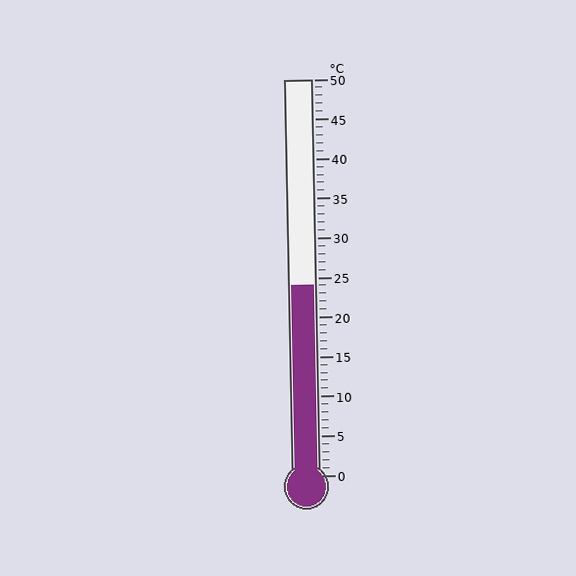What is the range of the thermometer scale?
The thermometer scale ranges from 0°C to 50°C.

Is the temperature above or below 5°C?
The temperature is above 5°C.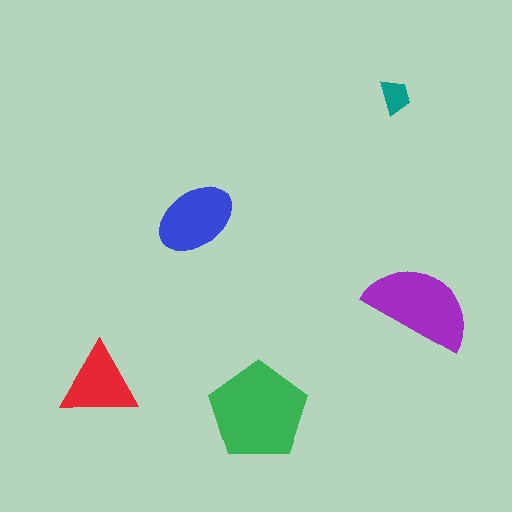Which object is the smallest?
The teal trapezoid.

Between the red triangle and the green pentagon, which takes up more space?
The green pentagon.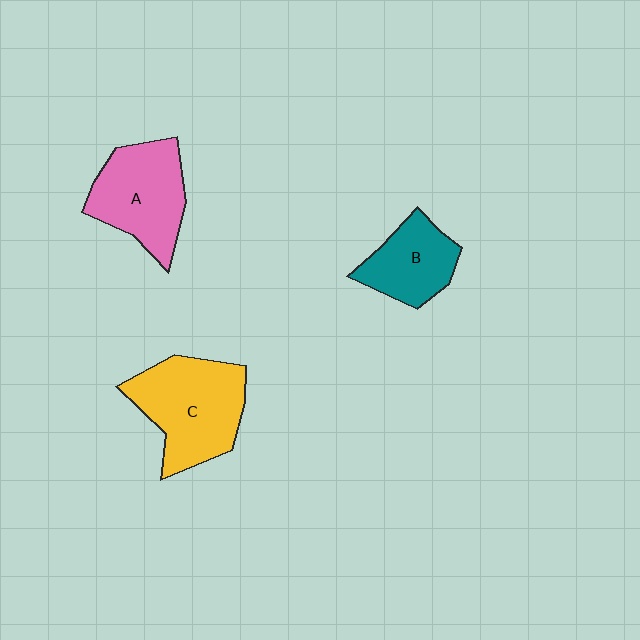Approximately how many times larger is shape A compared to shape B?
Approximately 1.4 times.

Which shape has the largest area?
Shape C (yellow).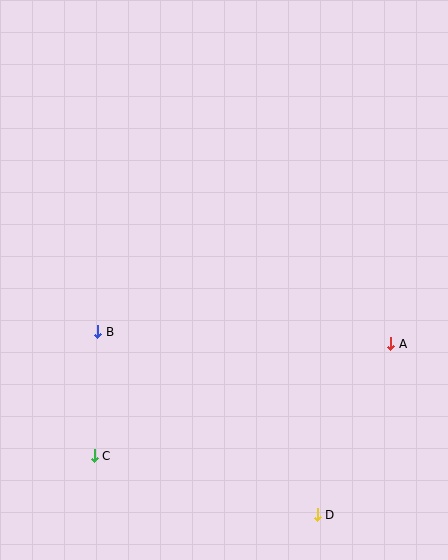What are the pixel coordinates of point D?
Point D is at (317, 514).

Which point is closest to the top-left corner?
Point B is closest to the top-left corner.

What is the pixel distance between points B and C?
The distance between B and C is 124 pixels.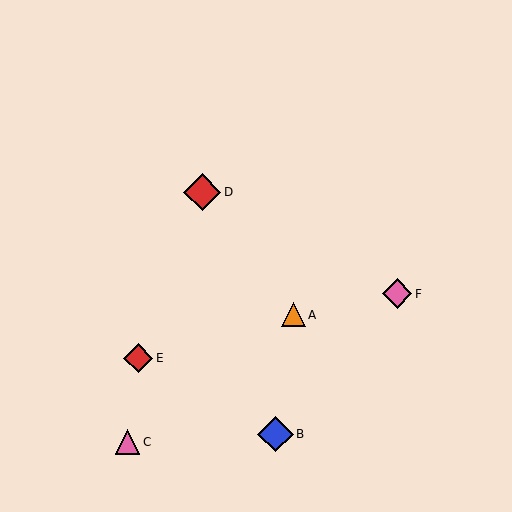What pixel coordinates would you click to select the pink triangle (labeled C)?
Click at (128, 442) to select the pink triangle C.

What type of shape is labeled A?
Shape A is an orange triangle.